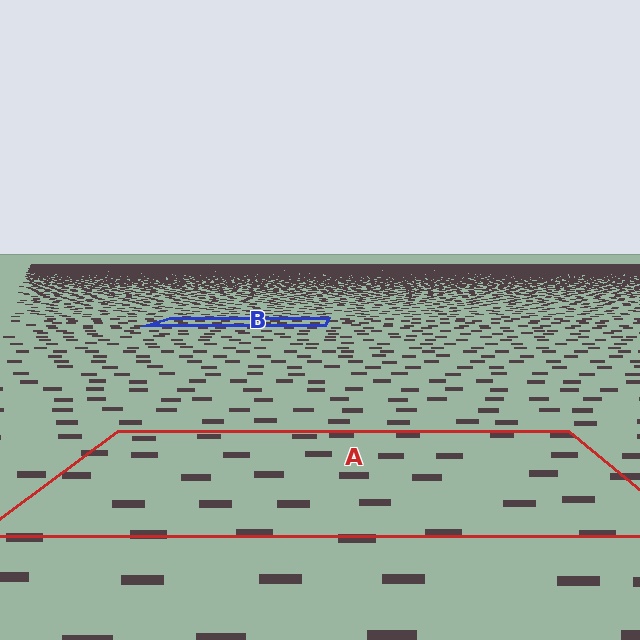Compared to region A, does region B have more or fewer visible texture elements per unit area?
Region B has more texture elements per unit area — they are packed more densely because it is farther away.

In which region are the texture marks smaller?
The texture marks are smaller in region B, because it is farther away.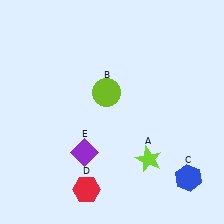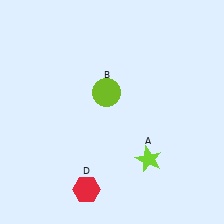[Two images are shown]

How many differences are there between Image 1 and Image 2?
There are 2 differences between the two images.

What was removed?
The purple diamond (E), the blue hexagon (C) were removed in Image 2.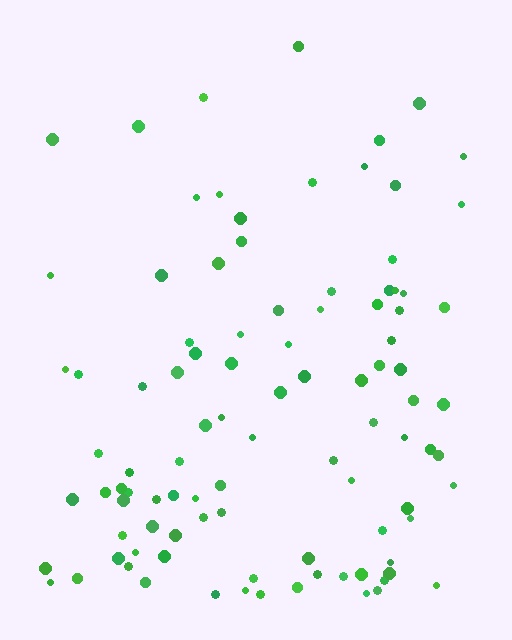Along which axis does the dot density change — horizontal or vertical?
Vertical.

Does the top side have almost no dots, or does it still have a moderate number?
Still a moderate number, just noticeably fewer than the bottom.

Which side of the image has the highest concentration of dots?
The bottom.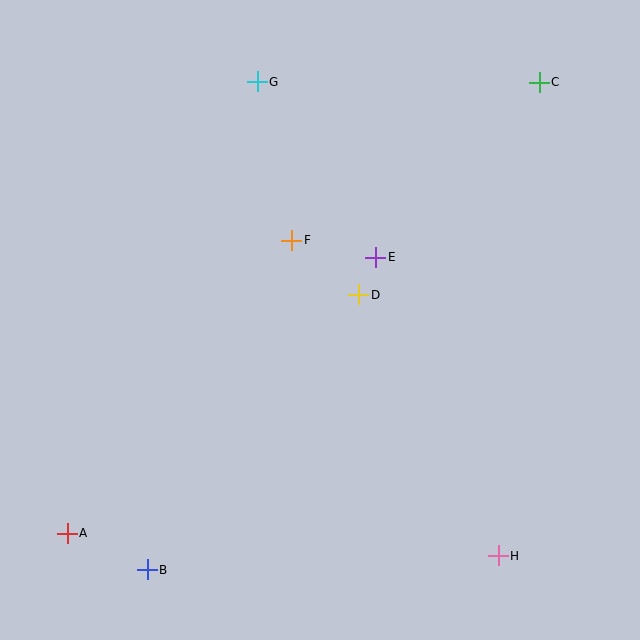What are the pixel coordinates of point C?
Point C is at (539, 82).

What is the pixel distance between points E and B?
The distance between E and B is 387 pixels.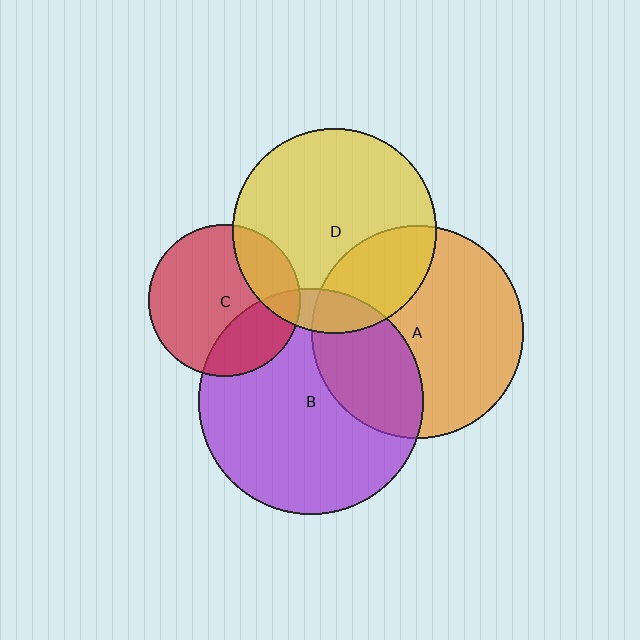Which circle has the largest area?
Circle B (purple).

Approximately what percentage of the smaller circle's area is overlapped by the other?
Approximately 30%.